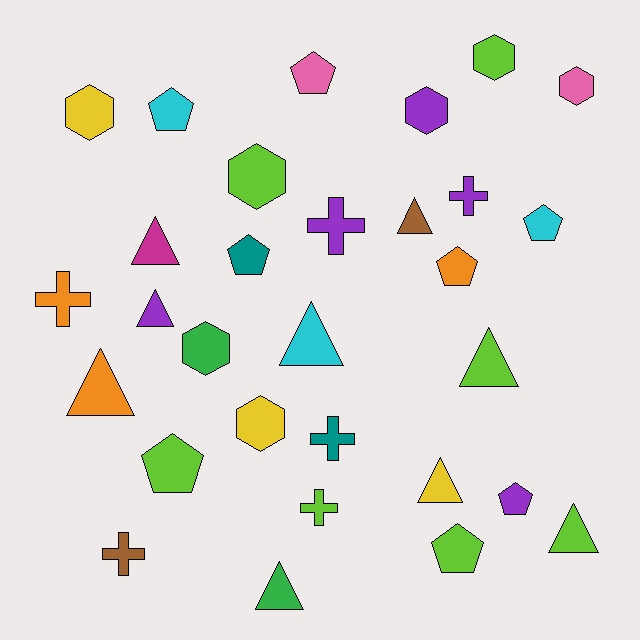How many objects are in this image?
There are 30 objects.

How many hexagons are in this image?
There are 7 hexagons.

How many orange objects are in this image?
There are 3 orange objects.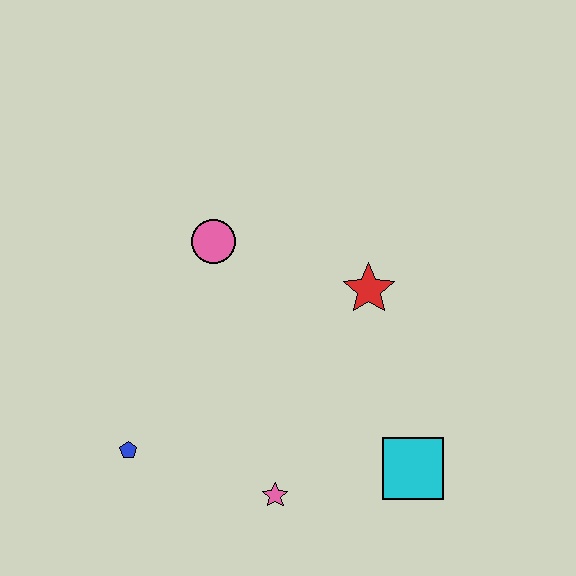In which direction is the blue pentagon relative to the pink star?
The blue pentagon is to the left of the pink star.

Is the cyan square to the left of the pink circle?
No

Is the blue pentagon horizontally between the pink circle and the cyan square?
No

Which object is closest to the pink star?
The cyan square is closest to the pink star.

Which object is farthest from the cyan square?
The pink circle is farthest from the cyan square.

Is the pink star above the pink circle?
No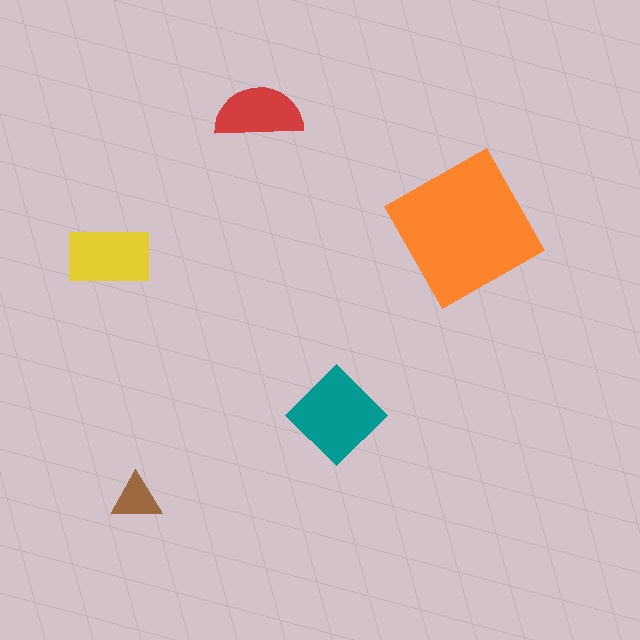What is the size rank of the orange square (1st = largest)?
1st.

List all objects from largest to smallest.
The orange square, the teal diamond, the yellow rectangle, the red semicircle, the brown triangle.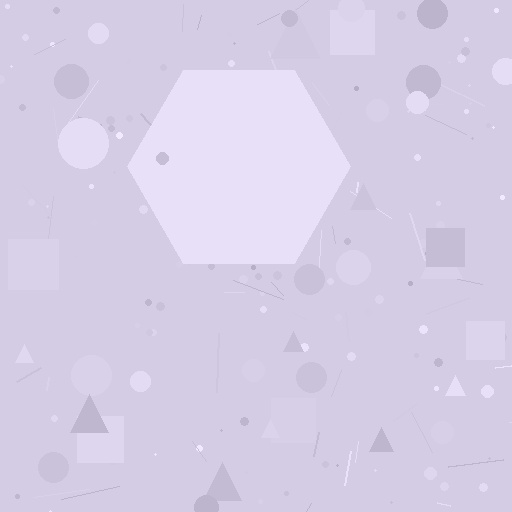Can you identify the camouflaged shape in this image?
The camouflaged shape is a hexagon.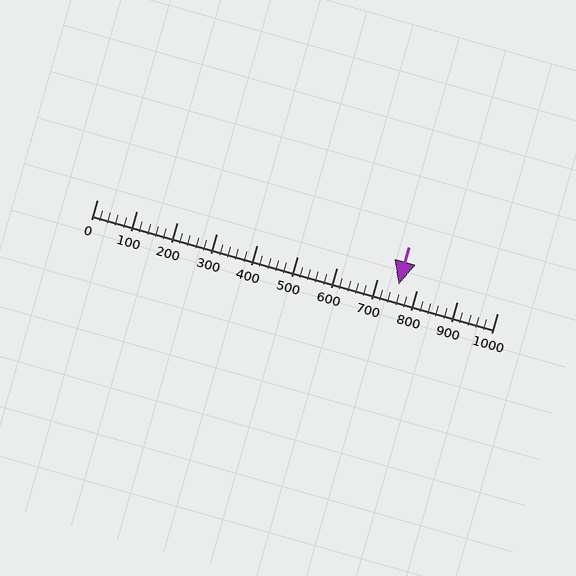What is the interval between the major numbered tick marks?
The major tick marks are spaced 100 units apart.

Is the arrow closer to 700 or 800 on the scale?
The arrow is closer to 800.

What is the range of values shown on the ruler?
The ruler shows values from 0 to 1000.